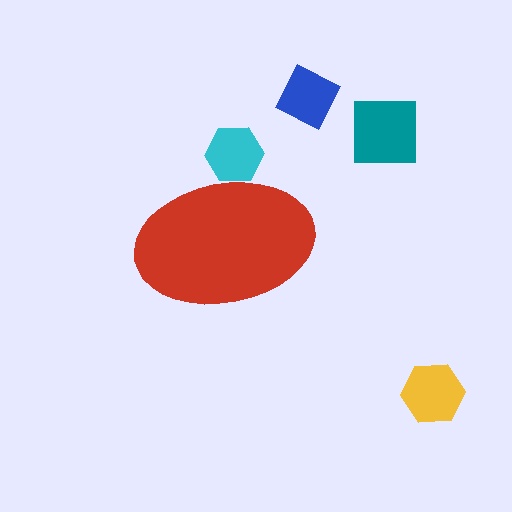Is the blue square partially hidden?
No, the blue square is fully visible.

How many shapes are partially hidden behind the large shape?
1 shape is partially hidden.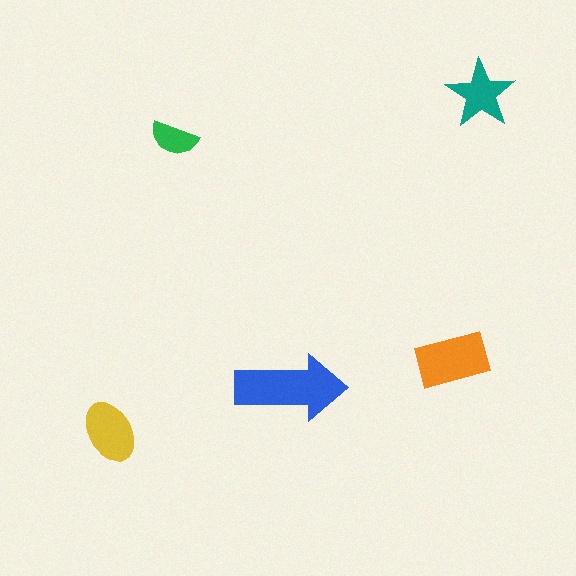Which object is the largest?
The blue arrow.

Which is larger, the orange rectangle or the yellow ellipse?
The orange rectangle.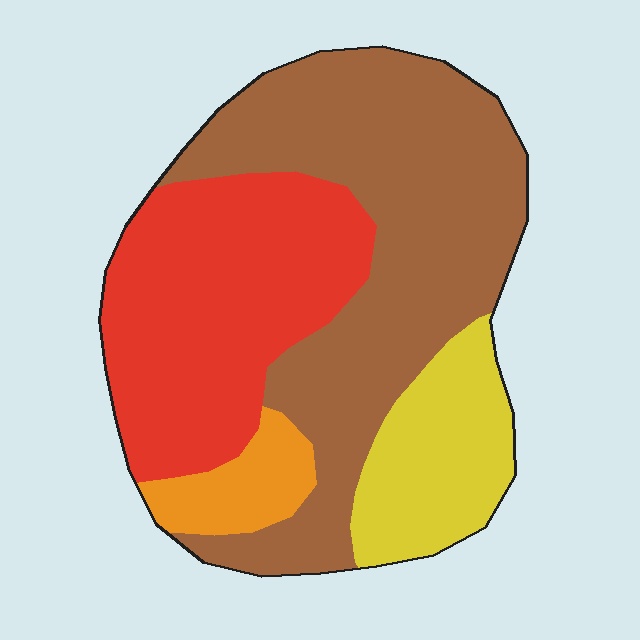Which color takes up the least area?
Orange, at roughly 5%.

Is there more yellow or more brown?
Brown.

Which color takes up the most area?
Brown, at roughly 45%.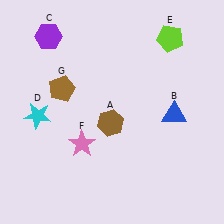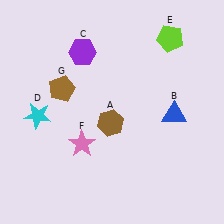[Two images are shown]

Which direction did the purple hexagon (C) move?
The purple hexagon (C) moved right.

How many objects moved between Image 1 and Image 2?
1 object moved between the two images.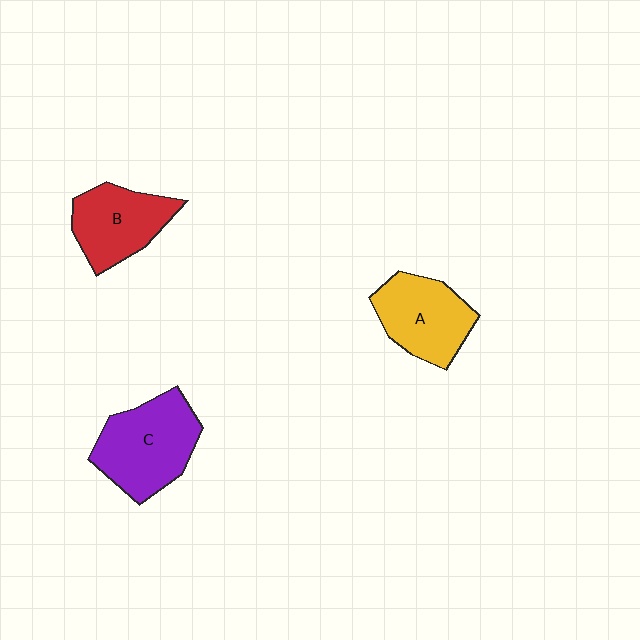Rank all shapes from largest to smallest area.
From largest to smallest: C (purple), A (yellow), B (red).